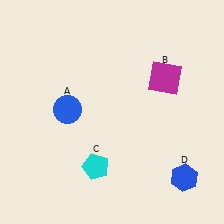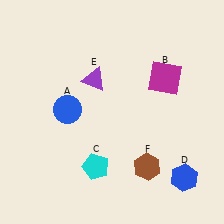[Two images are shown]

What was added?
A purple triangle (E), a brown hexagon (F) were added in Image 2.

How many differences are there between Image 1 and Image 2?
There are 2 differences between the two images.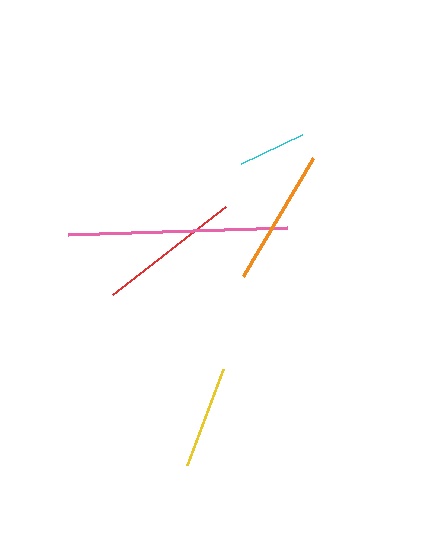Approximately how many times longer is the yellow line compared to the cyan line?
The yellow line is approximately 1.5 times the length of the cyan line.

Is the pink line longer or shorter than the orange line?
The pink line is longer than the orange line.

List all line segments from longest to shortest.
From longest to shortest: pink, red, orange, yellow, cyan.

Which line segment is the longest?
The pink line is the longest at approximately 219 pixels.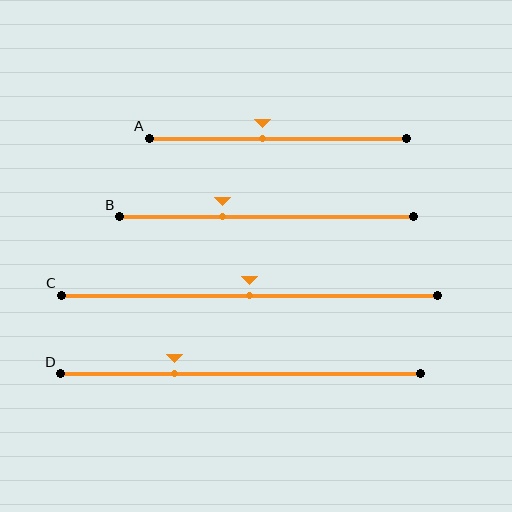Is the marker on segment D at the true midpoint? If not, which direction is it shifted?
No, the marker on segment D is shifted to the left by about 18% of the segment length.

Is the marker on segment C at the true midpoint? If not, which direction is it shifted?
Yes, the marker on segment C is at the true midpoint.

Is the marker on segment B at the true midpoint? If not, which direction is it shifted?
No, the marker on segment B is shifted to the left by about 15% of the segment length.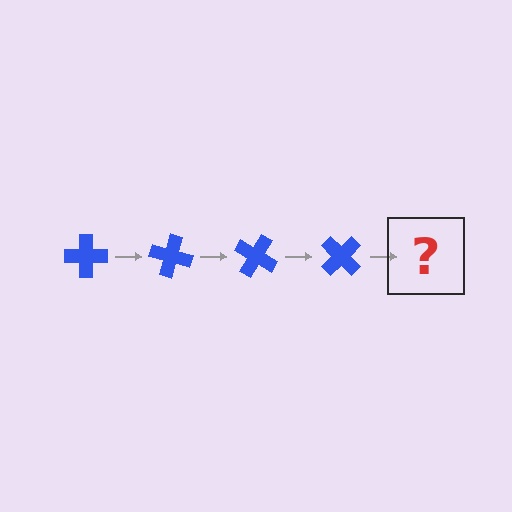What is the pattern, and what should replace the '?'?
The pattern is that the cross rotates 15 degrees each step. The '?' should be a blue cross rotated 60 degrees.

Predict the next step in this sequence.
The next step is a blue cross rotated 60 degrees.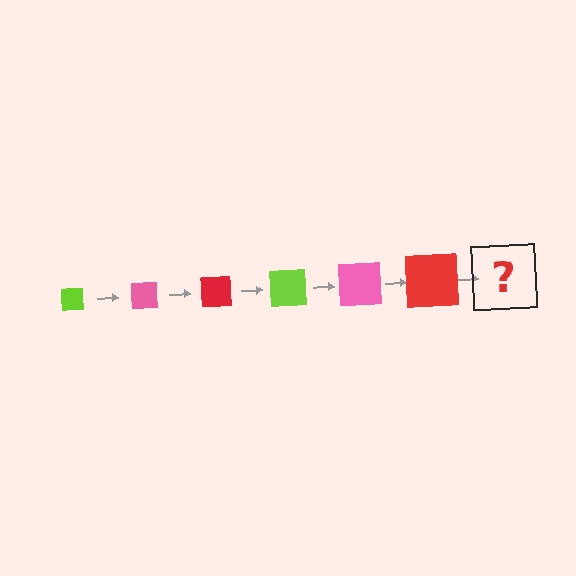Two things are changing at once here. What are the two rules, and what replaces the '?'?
The two rules are that the square grows larger each step and the color cycles through lime, pink, and red. The '?' should be a lime square, larger than the previous one.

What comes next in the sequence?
The next element should be a lime square, larger than the previous one.